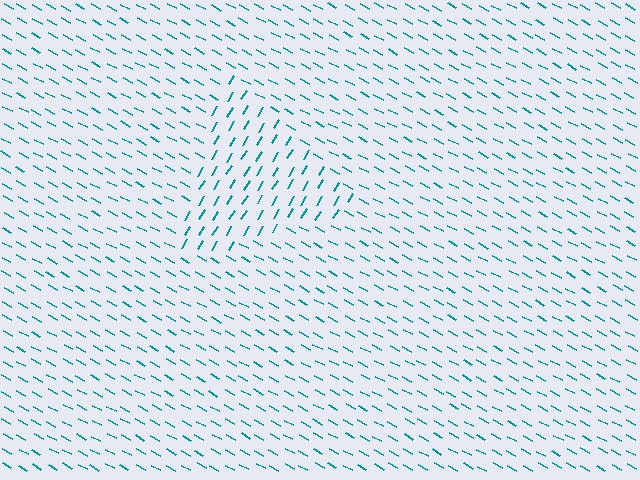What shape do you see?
I see a triangle.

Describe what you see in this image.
The image is filled with small teal line segments. A triangle region in the image has lines oriented differently from the surrounding lines, creating a visible texture boundary.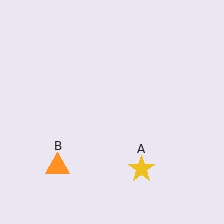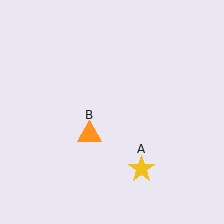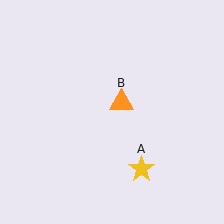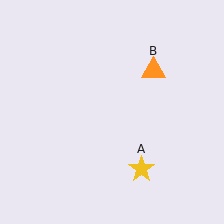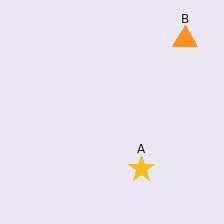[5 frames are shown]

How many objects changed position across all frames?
1 object changed position: orange triangle (object B).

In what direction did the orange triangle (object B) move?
The orange triangle (object B) moved up and to the right.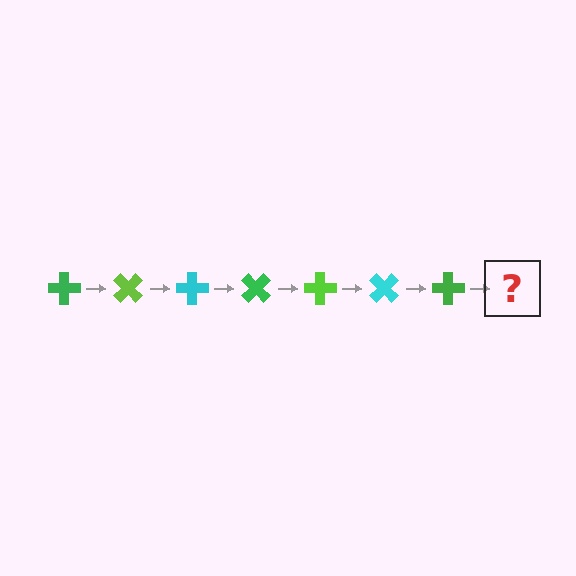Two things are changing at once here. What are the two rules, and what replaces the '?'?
The two rules are that it rotates 45 degrees each step and the color cycles through green, lime, and cyan. The '?' should be a lime cross, rotated 315 degrees from the start.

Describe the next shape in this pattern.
It should be a lime cross, rotated 315 degrees from the start.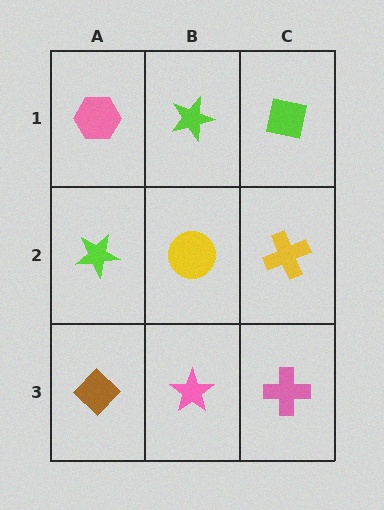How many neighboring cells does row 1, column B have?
3.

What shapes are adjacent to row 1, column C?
A yellow cross (row 2, column C), a lime star (row 1, column B).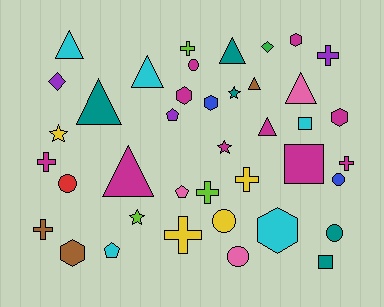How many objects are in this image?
There are 40 objects.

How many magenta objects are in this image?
There are 10 magenta objects.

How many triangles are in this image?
There are 8 triangles.